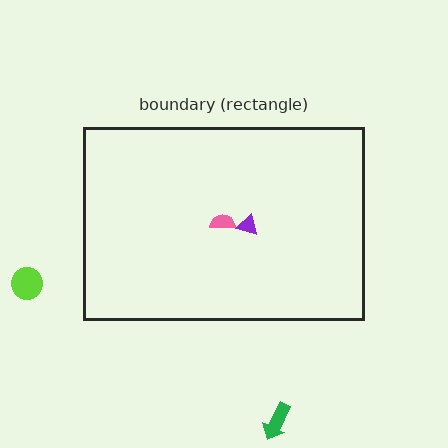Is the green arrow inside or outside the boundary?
Outside.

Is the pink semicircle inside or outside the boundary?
Inside.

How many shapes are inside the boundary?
2 inside, 2 outside.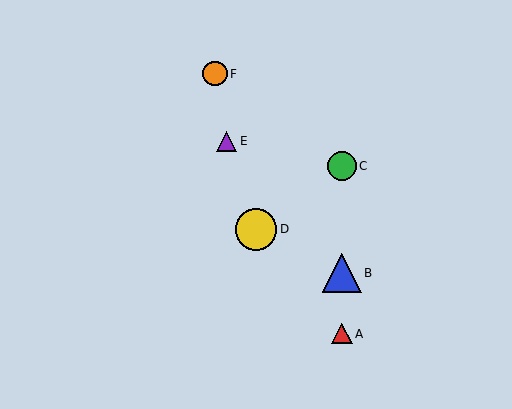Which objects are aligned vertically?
Objects A, B, C are aligned vertically.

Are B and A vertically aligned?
Yes, both are at x≈342.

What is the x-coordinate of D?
Object D is at x≈256.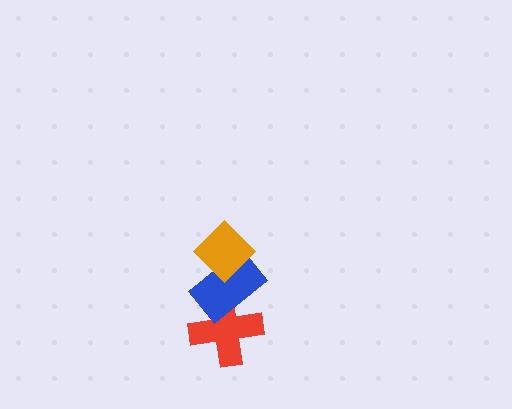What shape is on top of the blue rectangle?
The orange diamond is on top of the blue rectangle.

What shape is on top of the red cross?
The blue rectangle is on top of the red cross.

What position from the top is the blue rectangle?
The blue rectangle is 2nd from the top.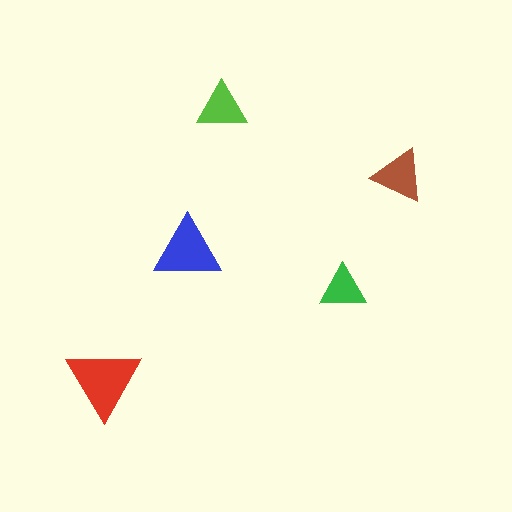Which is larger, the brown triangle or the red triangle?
The red one.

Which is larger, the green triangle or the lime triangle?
The lime one.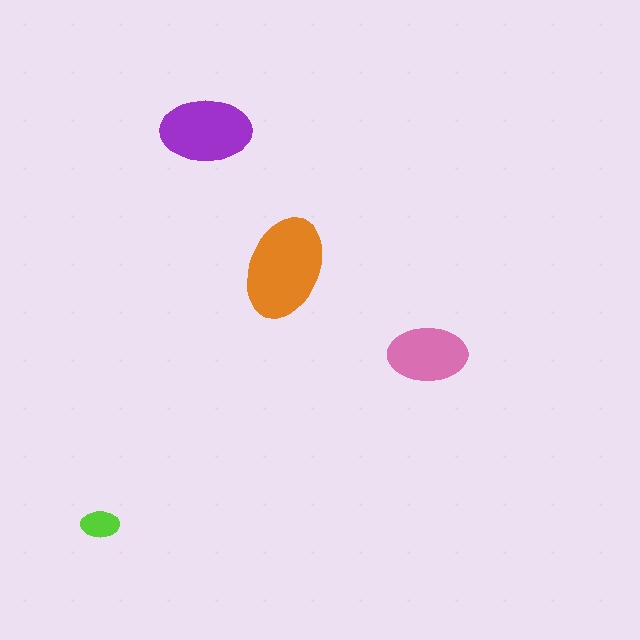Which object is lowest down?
The lime ellipse is bottommost.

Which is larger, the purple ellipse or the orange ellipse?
The orange one.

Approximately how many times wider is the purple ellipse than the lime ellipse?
About 2.5 times wider.